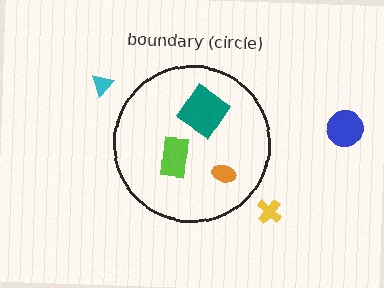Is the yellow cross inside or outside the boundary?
Outside.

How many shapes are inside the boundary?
3 inside, 3 outside.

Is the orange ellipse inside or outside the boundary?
Inside.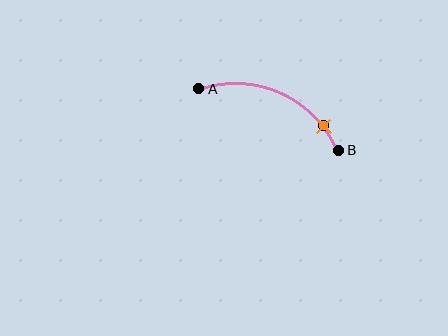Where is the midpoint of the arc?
The arc midpoint is the point on the curve farthest from the straight line joining A and B. It sits above that line.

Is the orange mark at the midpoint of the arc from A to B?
No. The orange mark lies on the arc but is closer to endpoint B. The arc midpoint would be at the point on the curve equidistant along the arc from both A and B.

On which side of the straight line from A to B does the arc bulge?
The arc bulges above the straight line connecting A and B.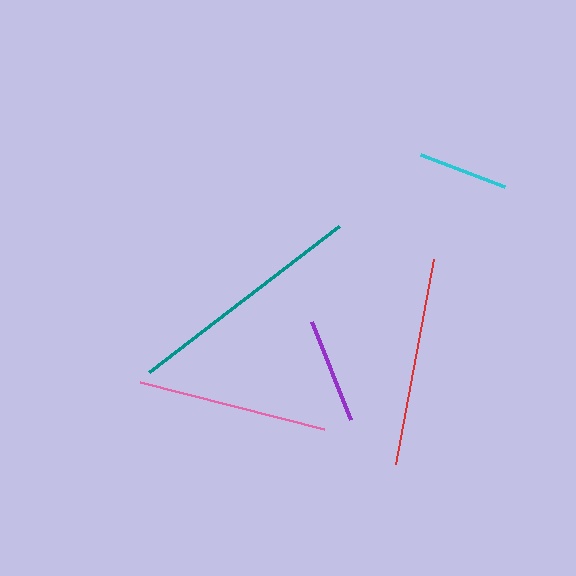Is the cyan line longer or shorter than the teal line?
The teal line is longer than the cyan line.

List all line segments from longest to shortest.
From longest to shortest: teal, red, pink, purple, cyan.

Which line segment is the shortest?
The cyan line is the shortest at approximately 90 pixels.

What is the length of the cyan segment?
The cyan segment is approximately 90 pixels long.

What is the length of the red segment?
The red segment is approximately 208 pixels long.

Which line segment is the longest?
The teal line is the longest at approximately 239 pixels.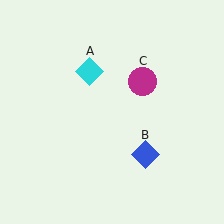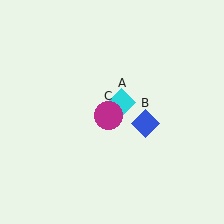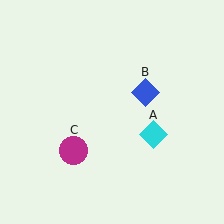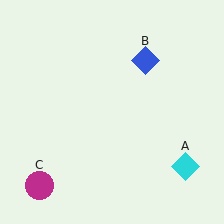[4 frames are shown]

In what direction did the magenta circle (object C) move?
The magenta circle (object C) moved down and to the left.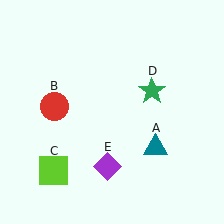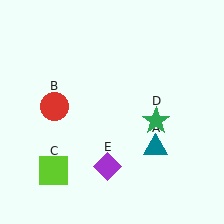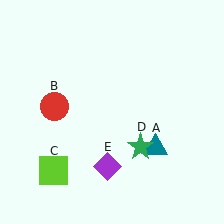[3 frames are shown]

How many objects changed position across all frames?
1 object changed position: green star (object D).